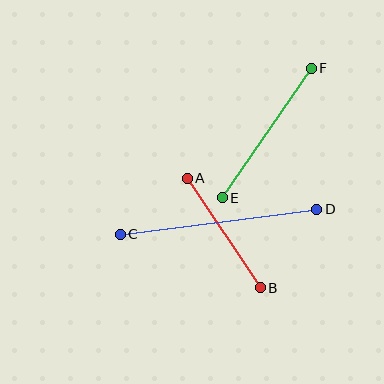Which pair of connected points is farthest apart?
Points C and D are farthest apart.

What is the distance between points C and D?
The distance is approximately 198 pixels.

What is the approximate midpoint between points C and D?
The midpoint is at approximately (219, 222) pixels.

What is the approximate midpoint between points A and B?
The midpoint is at approximately (224, 233) pixels.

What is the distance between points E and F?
The distance is approximately 158 pixels.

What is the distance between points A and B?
The distance is approximately 132 pixels.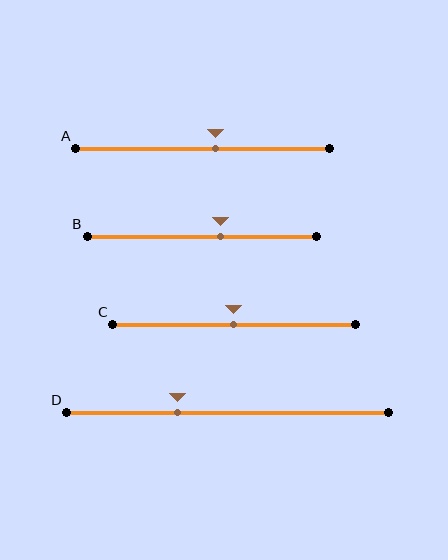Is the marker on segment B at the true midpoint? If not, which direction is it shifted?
No, the marker on segment B is shifted to the right by about 8% of the segment length.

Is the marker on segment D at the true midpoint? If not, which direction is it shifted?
No, the marker on segment D is shifted to the left by about 15% of the segment length.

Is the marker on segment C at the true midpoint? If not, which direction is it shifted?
Yes, the marker on segment C is at the true midpoint.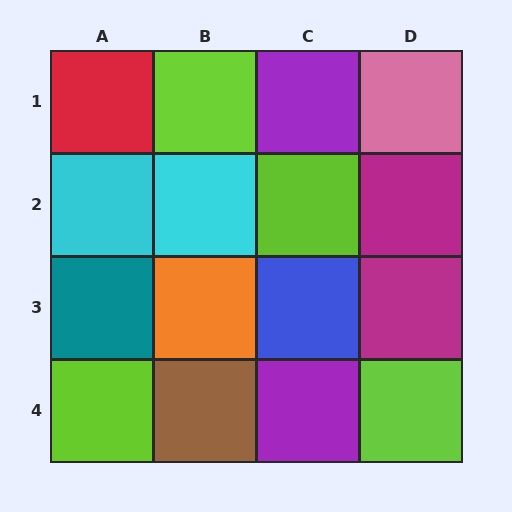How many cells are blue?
1 cell is blue.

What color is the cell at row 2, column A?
Cyan.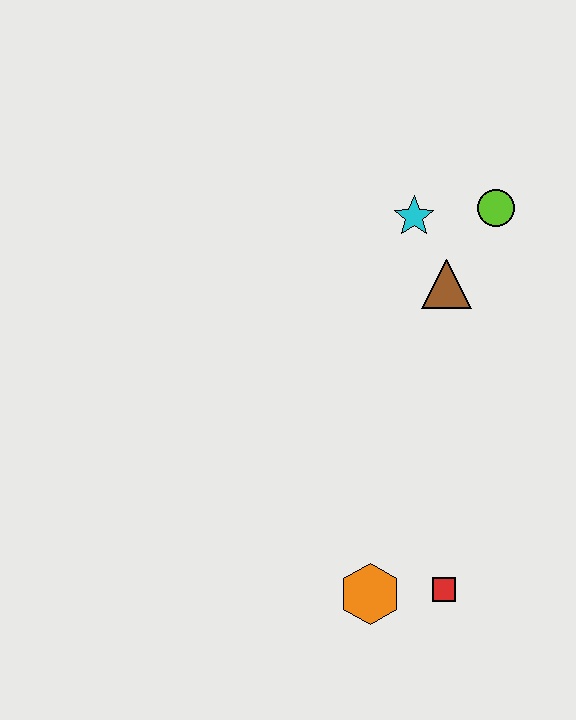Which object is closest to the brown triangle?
The cyan star is closest to the brown triangle.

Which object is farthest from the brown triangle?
The orange hexagon is farthest from the brown triangle.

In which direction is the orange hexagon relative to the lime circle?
The orange hexagon is below the lime circle.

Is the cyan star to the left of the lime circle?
Yes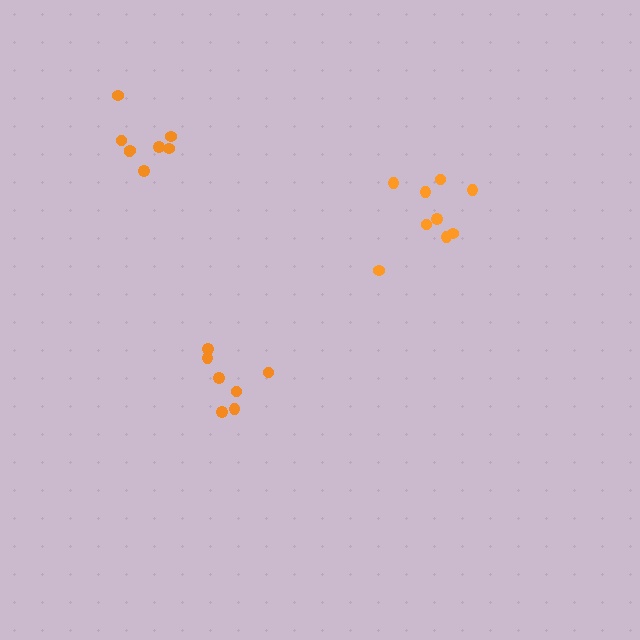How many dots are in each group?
Group 1: 8 dots, Group 2: 9 dots, Group 3: 7 dots (24 total).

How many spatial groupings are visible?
There are 3 spatial groupings.